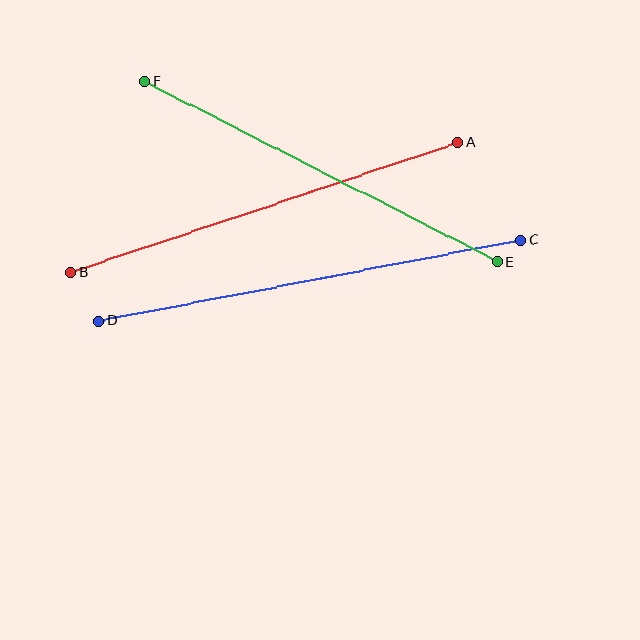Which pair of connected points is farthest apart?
Points C and D are farthest apart.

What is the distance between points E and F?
The distance is approximately 396 pixels.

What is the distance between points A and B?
The distance is approximately 407 pixels.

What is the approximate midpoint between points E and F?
The midpoint is at approximately (321, 172) pixels.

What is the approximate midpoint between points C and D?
The midpoint is at approximately (310, 280) pixels.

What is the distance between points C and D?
The distance is approximately 430 pixels.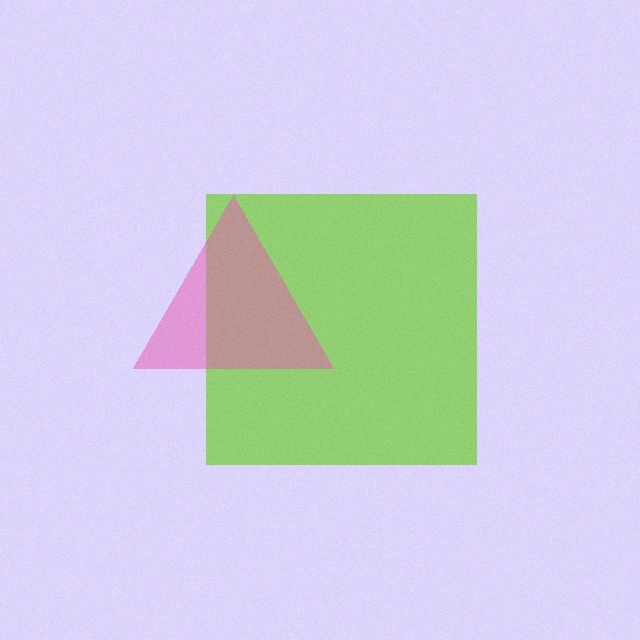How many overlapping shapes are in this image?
There are 2 overlapping shapes in the image.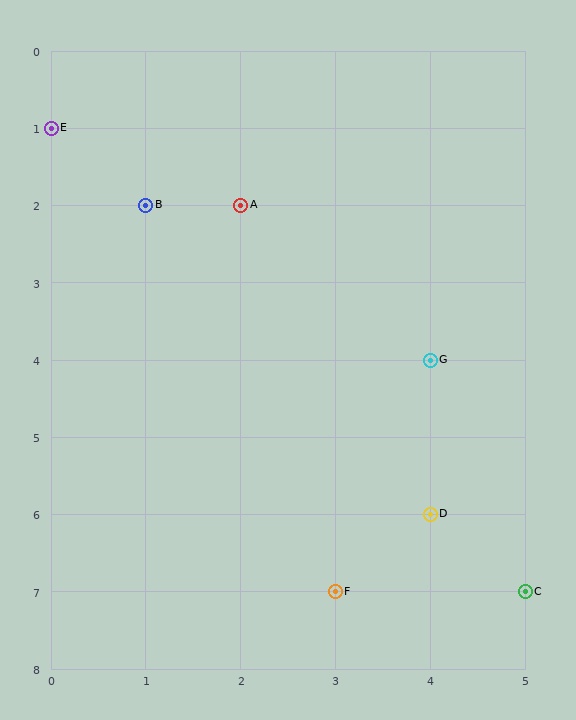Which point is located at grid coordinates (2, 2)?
Point A is at (2, 2).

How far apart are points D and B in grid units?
Points D and B are 3 columns and 4 rows apart (about 5.0 grid units diagonally).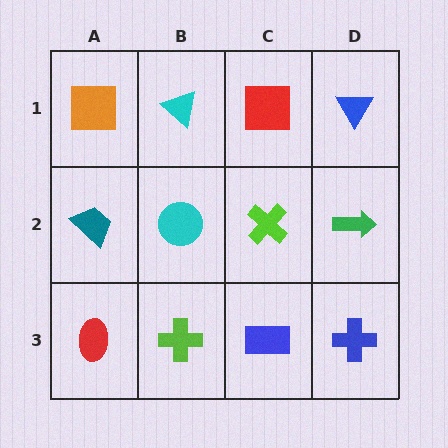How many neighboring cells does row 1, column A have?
2.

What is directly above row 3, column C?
A lime cross.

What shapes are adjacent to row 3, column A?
A teal trapezoid (row 2, column A), a lime cross (row 3, column B).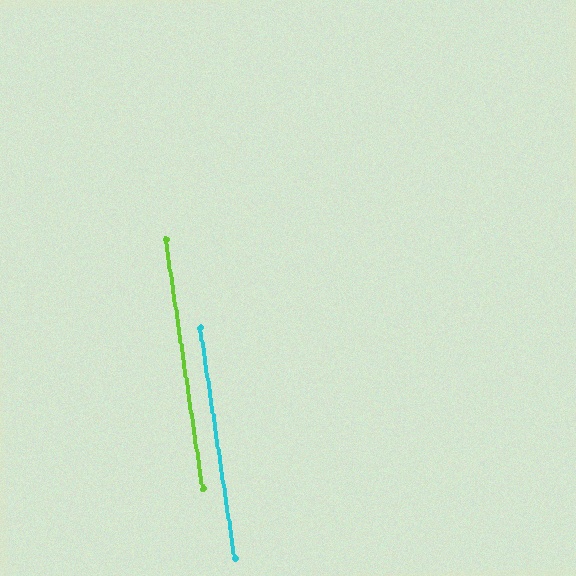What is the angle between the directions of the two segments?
Approximately 0 degrees.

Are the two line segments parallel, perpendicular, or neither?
Parallel — their directions differ by only 0.4°.